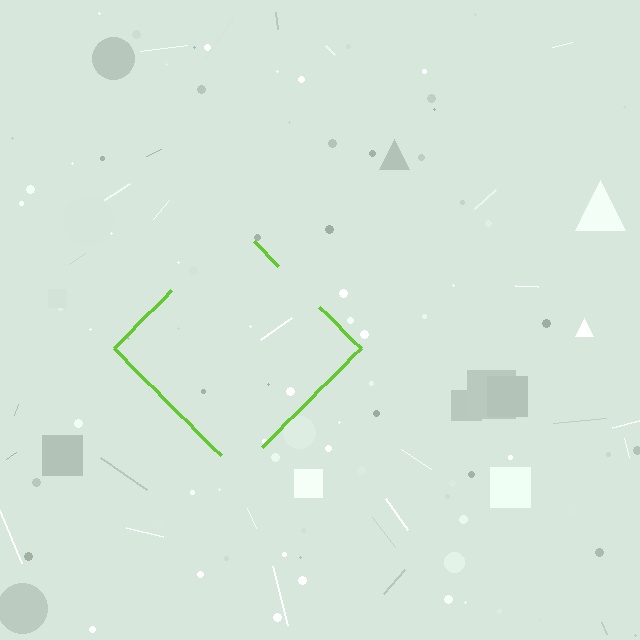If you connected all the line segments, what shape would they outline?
They would outline a diamond.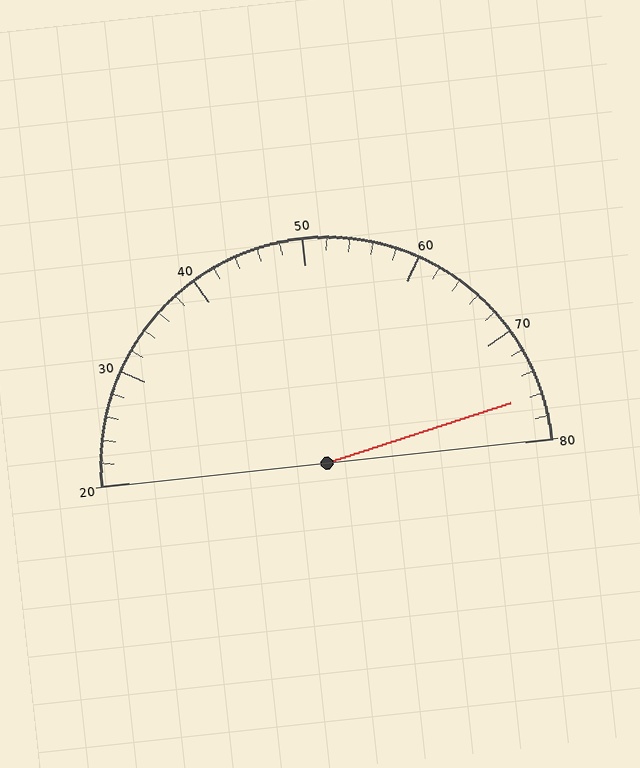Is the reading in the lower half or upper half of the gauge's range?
The reading is in the upper half of the range (20 to 80).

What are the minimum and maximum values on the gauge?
The gauge ranges from 20 to 80.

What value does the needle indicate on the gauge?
The needle indicates approximately 76.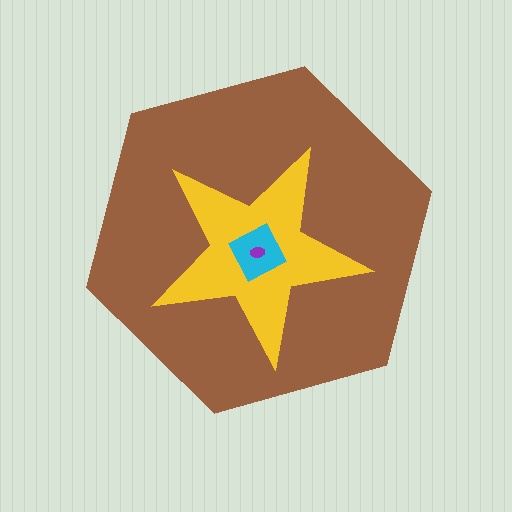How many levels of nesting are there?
4.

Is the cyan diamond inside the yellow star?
Yes.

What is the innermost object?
The purple ellipse.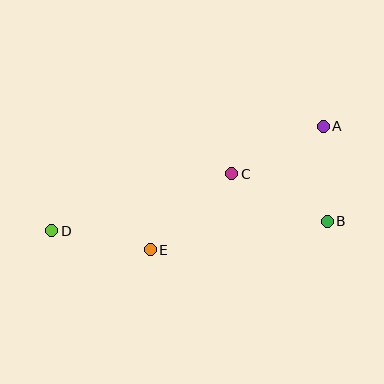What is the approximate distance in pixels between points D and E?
The distance between D and E is approximately 100 pixels.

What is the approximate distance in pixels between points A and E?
The distance between A and E is approximately 213 pixels.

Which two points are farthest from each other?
Points A and D are farthest from each other.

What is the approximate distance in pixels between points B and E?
The distance between B and E is approximately 180 pixels.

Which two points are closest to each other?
Points A and B are closest to each other.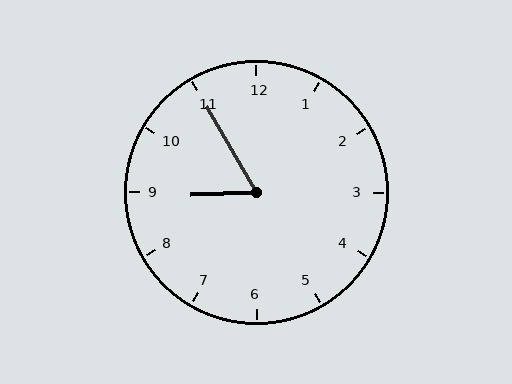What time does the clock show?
8:55.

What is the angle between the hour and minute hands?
Approximately 62 degrees.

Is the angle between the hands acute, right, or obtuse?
It is acute.